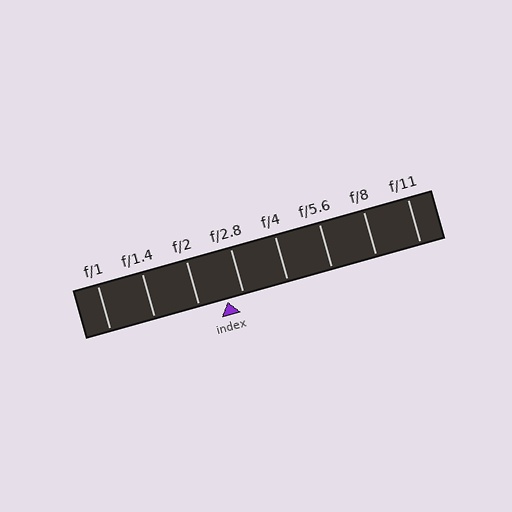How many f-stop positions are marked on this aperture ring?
There are 8 f-stop positions marked.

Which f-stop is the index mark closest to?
The index mark is closest to f/2.8.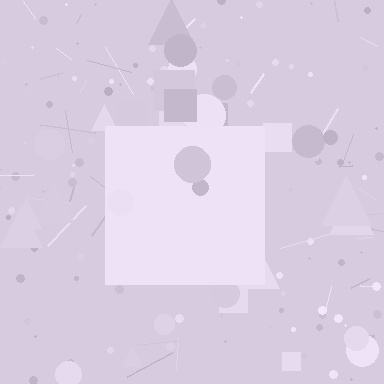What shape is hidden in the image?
A square is hidden in the image.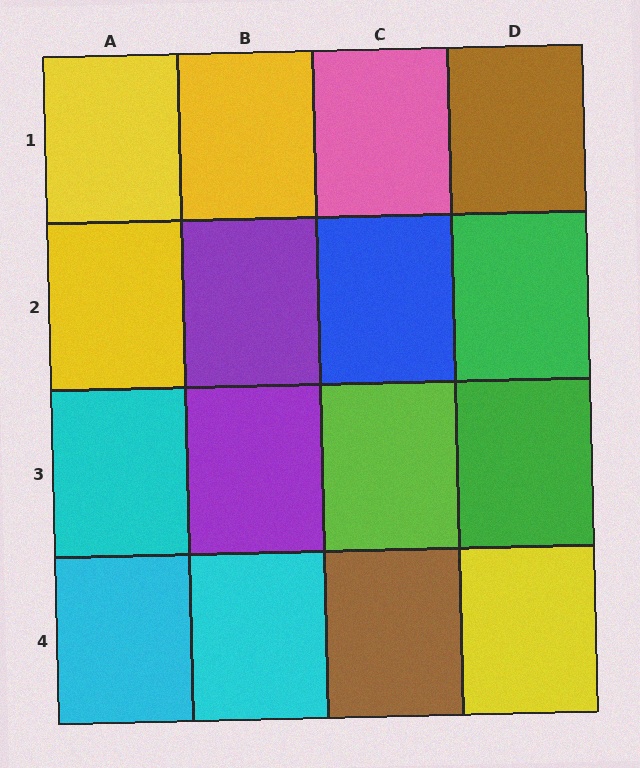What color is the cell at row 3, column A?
Cyan.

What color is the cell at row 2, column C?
Blue.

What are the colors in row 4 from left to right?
Cyan, cyan, brown, yellow.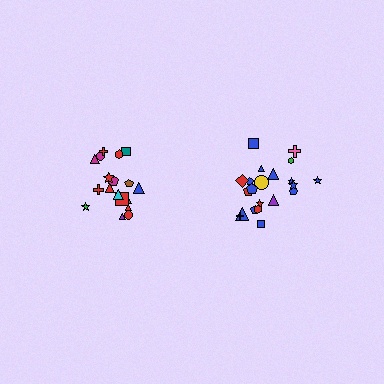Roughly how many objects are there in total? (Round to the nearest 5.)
Roughly 40 objects in total.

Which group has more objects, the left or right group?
The right group.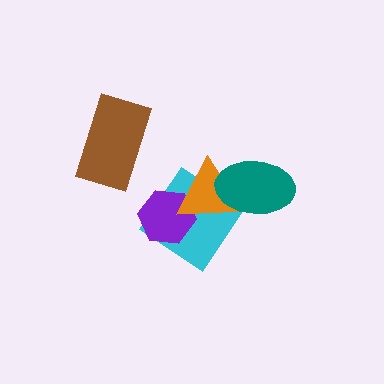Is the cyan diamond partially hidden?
Yes, it is partially covered by another shape.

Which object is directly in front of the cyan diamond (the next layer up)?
The purple hexagon is directly in front of the cyan diamond.